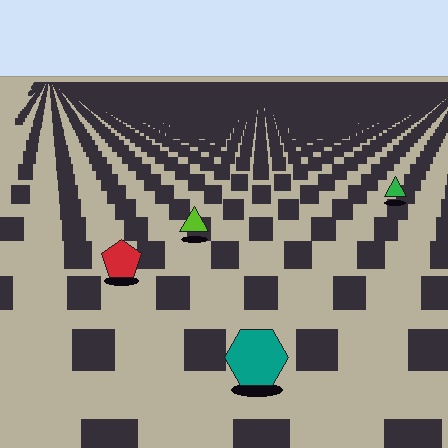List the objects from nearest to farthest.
From nearest to farthest: the teal hexagon, the red pentagon, the lime triangle, the green triangle.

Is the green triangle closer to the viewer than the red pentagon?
No. The red pentagon is closer — you can tell from the texture gradient: the ground texture is coarser near it.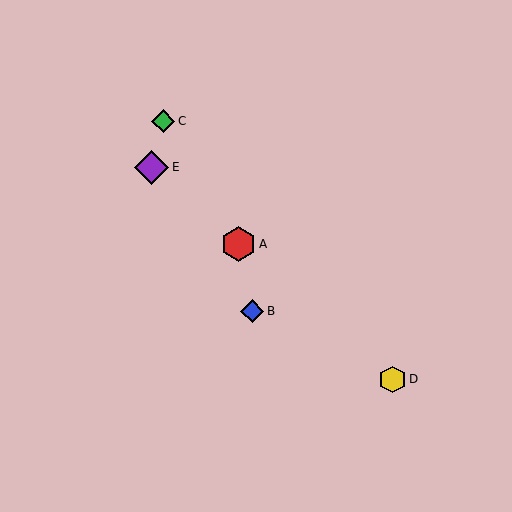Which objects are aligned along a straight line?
Objects A, D, E are aligned along a straight line.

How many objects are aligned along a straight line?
3 objects (A, D, E) are aligned along a straight line.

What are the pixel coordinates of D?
Object D is at (392, 379).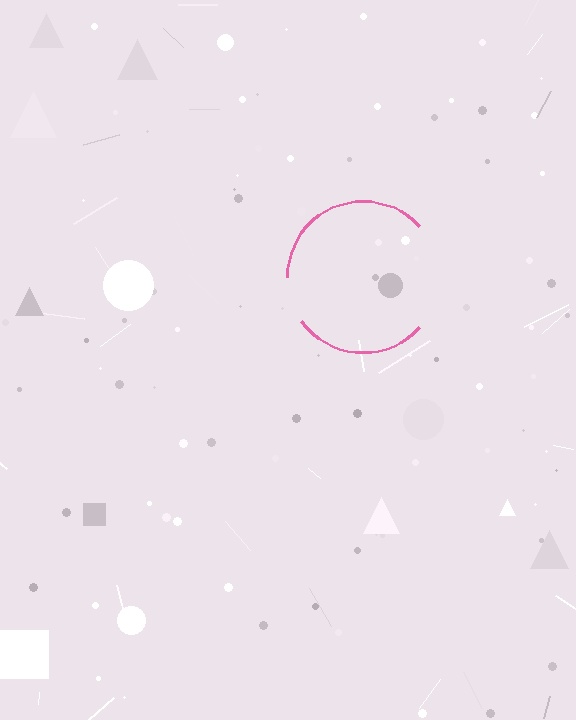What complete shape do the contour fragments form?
The contour fragments form a circle.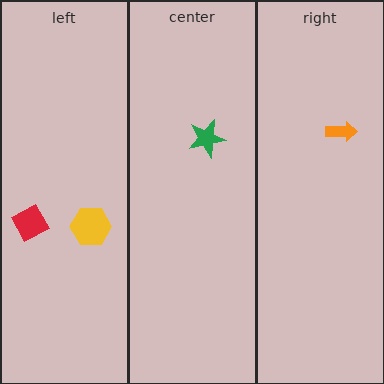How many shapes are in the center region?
1.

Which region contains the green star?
The center region.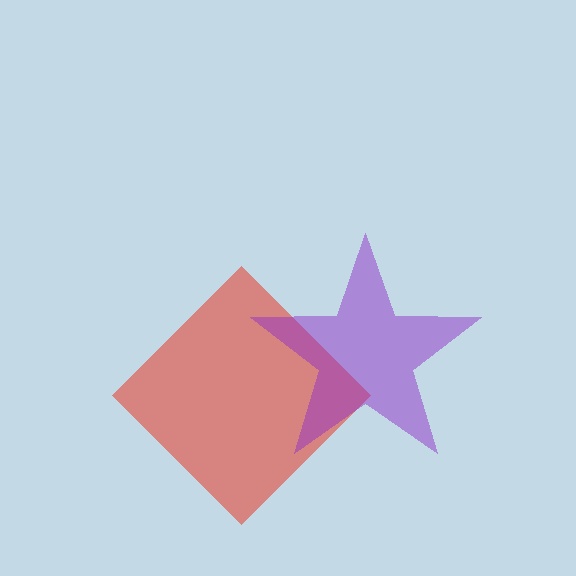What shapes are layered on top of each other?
The layered shapes are: a red diamond, a purple star.